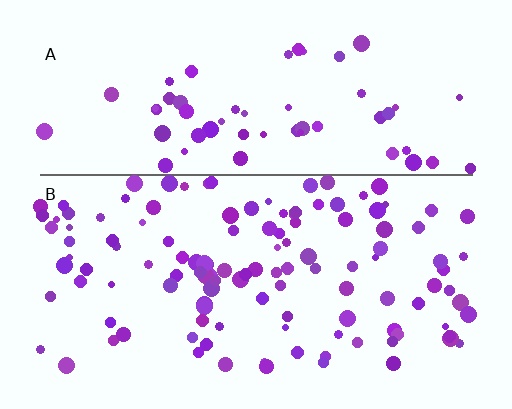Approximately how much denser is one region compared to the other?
Approximately 2.0× — region B over region A.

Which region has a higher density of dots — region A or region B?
B (the bottom).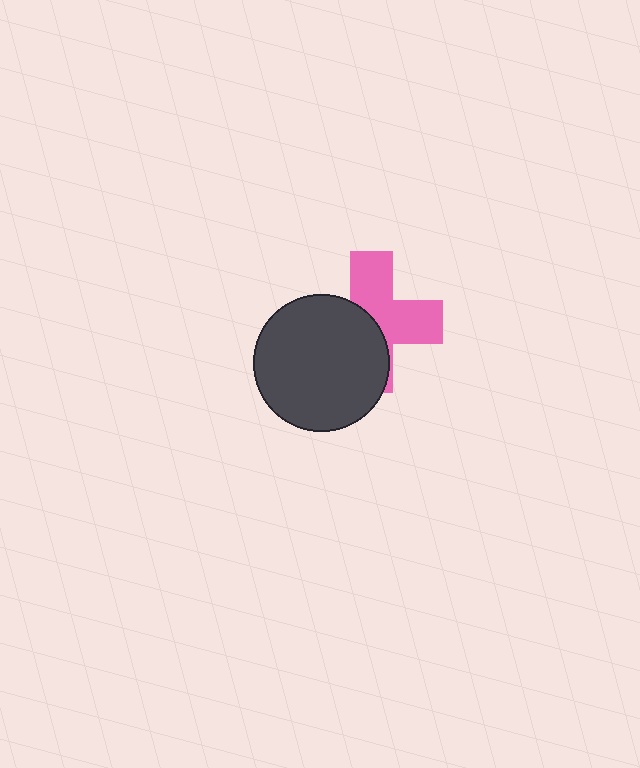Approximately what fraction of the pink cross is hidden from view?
Roughly 49% of the pink cross is hidden behind the dark gray circle.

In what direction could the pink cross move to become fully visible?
The pink cross could move toward the upper-right. That would shift it out from behind the dark gray circle entirely.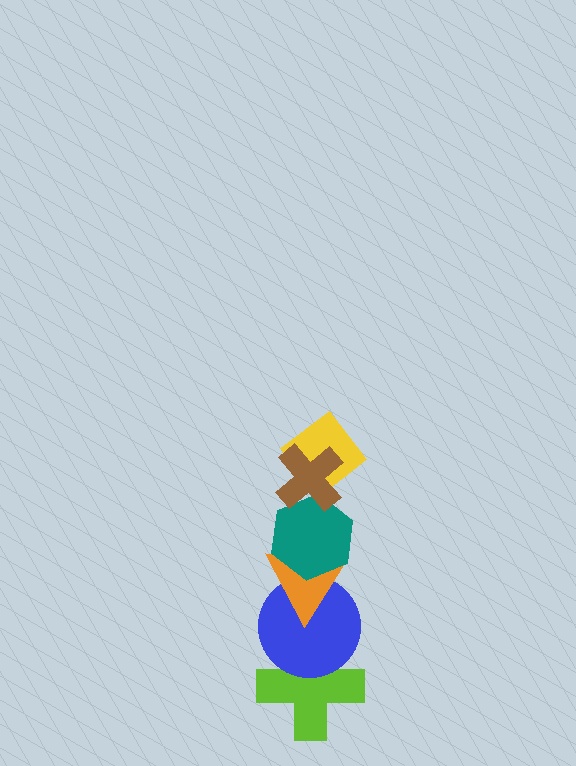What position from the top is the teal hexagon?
The teal hexagon is 3rd from the top.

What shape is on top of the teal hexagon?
The yellow diamond is on top of the teal hexagon.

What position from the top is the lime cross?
The lime cross is 6th from the top.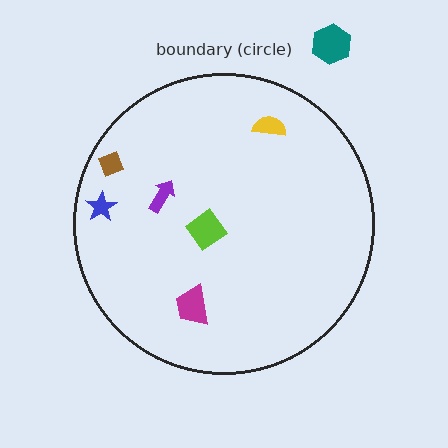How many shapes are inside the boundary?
6 inside, 1 outside.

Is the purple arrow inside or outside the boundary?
Inside.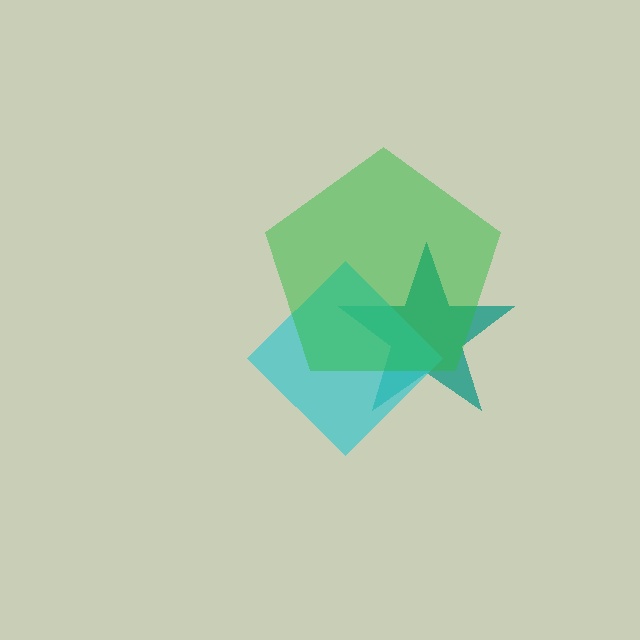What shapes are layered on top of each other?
The layered shapes are: a teal star, a cyan diamond, a green pentagon.